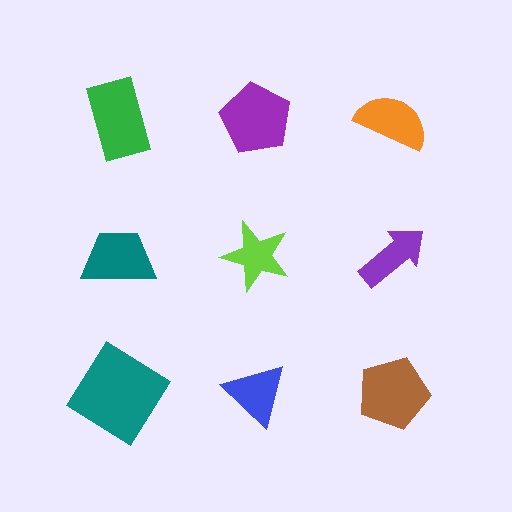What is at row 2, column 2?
A lime star.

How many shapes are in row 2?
3 shapes.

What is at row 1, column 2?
A purple pentagon.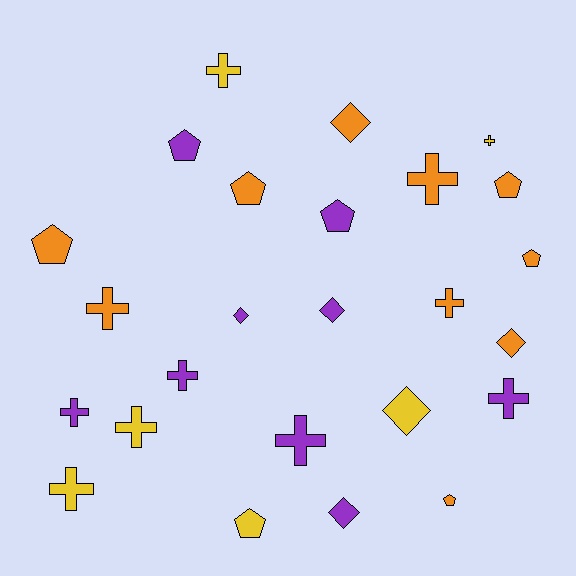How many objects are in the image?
There are 25 objects.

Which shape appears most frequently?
Cross, with 11 objects.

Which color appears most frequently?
Orange, with 10 objects.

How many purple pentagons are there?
There are 2 purple pentagons.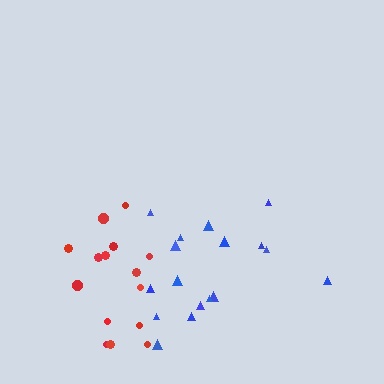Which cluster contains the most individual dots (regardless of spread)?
Blue (17).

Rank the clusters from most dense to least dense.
red, blue.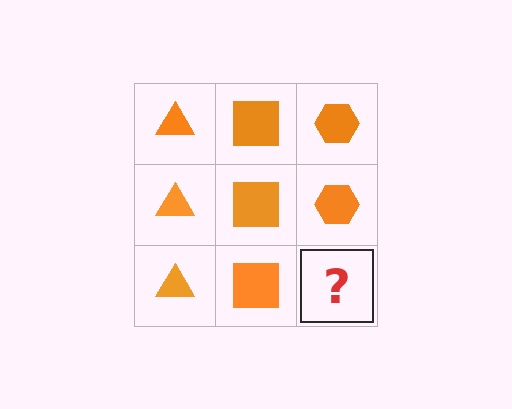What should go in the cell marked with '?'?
The missing cell should contain an orange hexagon.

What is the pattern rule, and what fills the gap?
The rule is that each column has a consistent shape. The gap should be filled with an orange hexagon.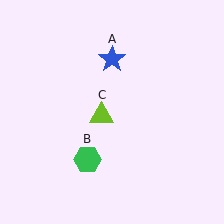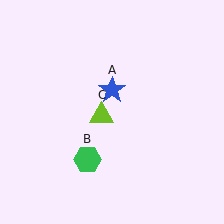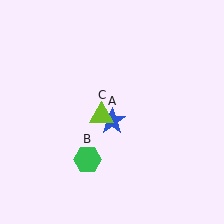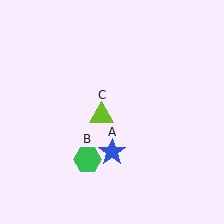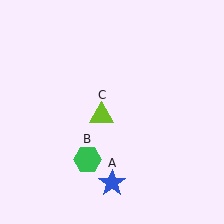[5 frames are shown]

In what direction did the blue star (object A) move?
The blue star (object A) moved down.